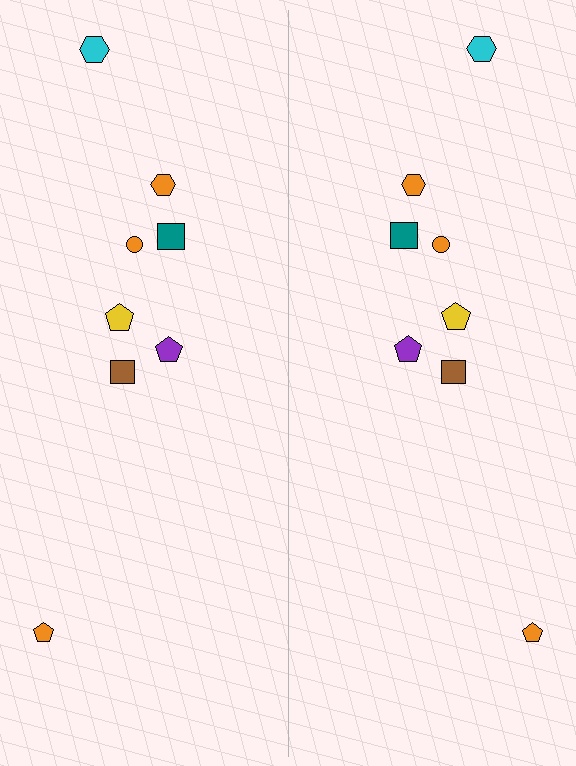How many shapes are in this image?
There are 16 shapes in this image.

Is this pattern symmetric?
Yes, this pattern has bilateral (reflection) symmetry.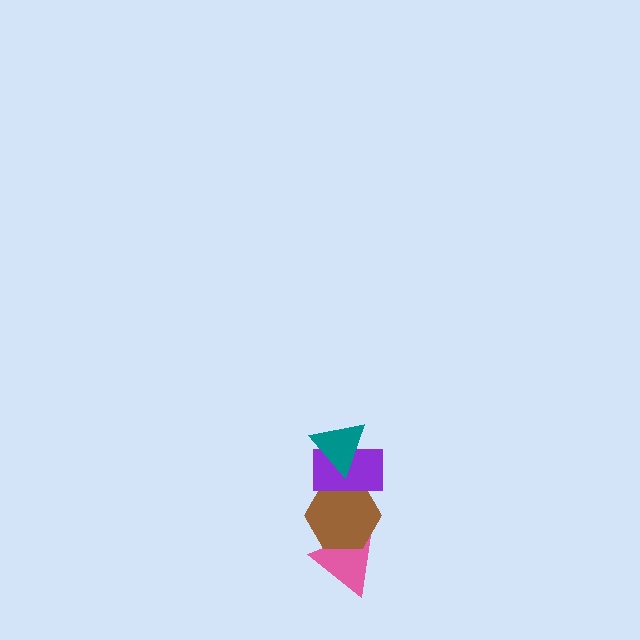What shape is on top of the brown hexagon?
The purple rectangle is on top of the brown hexagon.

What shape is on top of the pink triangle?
The brown hexagon is on top of the pink triangle.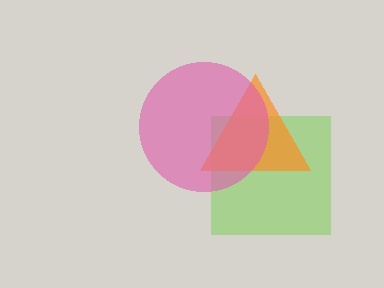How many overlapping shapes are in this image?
There are 3 overlapping shapes in the image.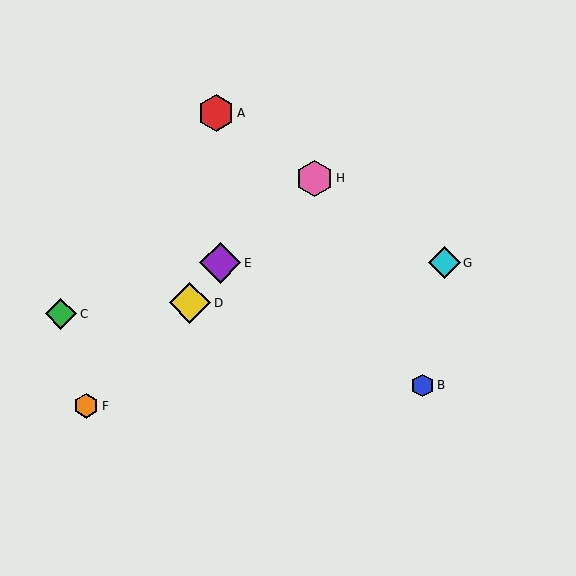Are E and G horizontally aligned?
Yes, both are at y≈263.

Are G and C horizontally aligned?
No, G is at y≈263 and C is at y≈314.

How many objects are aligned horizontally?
2 objects (E, G) are aligned horizontally.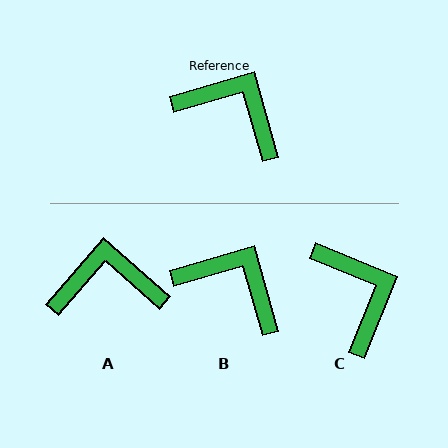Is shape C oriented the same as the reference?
No, it is off by about 38 degrees.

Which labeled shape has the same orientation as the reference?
B.